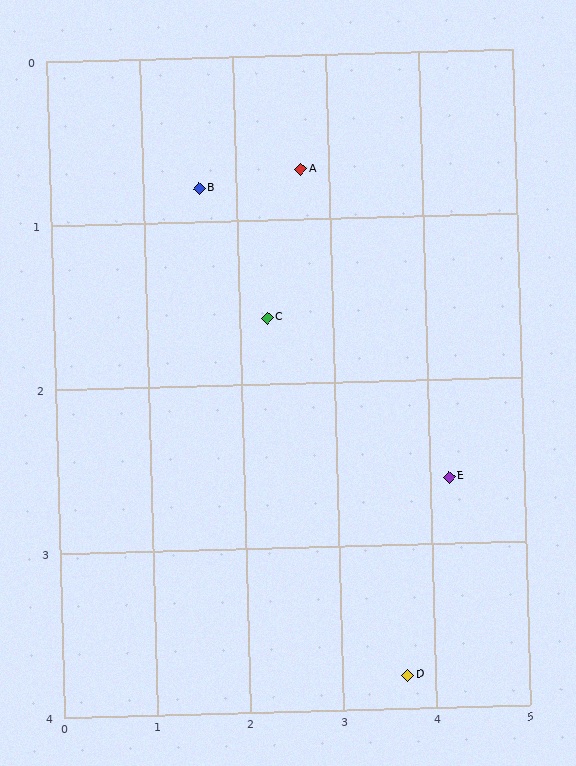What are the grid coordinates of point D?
Point D is at approximately (3.7, 3.8).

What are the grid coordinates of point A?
Point A is at approximately (2.7, 0.7).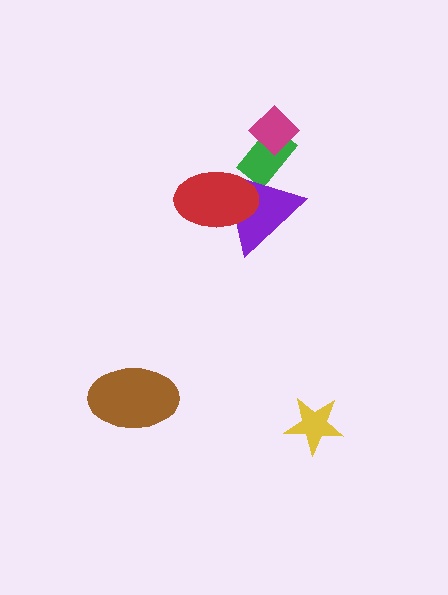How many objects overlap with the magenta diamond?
1 object overlaps with the magenta diamond.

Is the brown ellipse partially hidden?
No, no other shape covers it.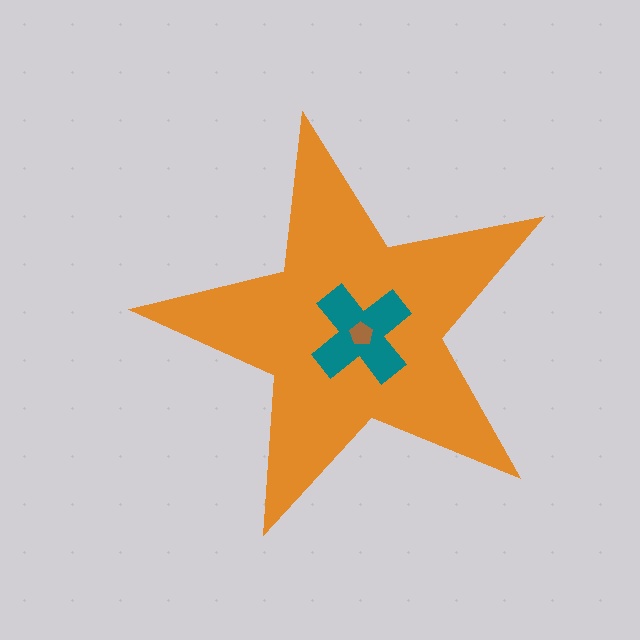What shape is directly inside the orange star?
The teal cross.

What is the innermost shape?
The brown pentagon.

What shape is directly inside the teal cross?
The brown pentagon.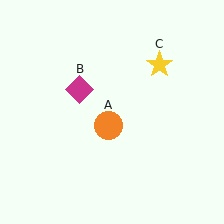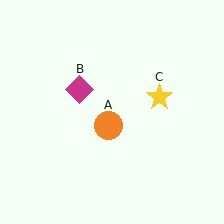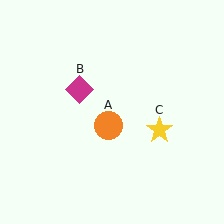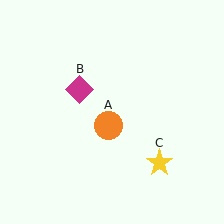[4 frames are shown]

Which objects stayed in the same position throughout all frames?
Orange circle (object A) and magenta diamond (object B) remained stationary.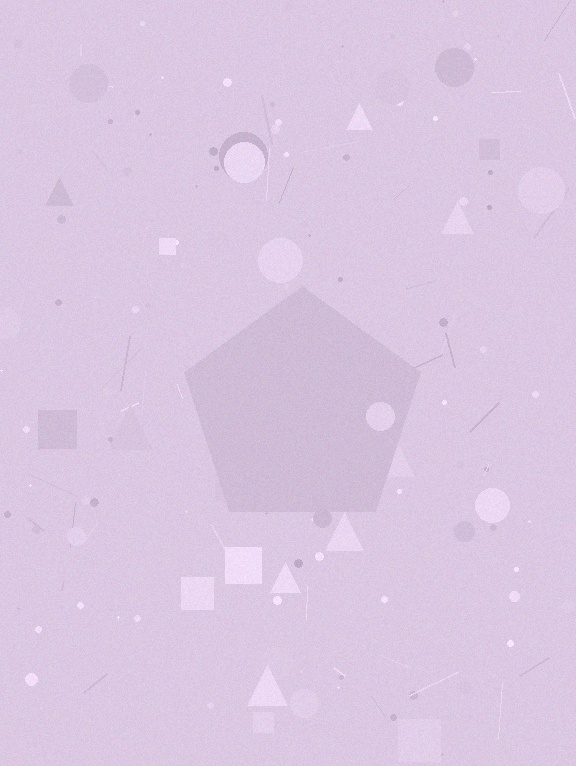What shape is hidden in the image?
A pentagon is hidden in the image.